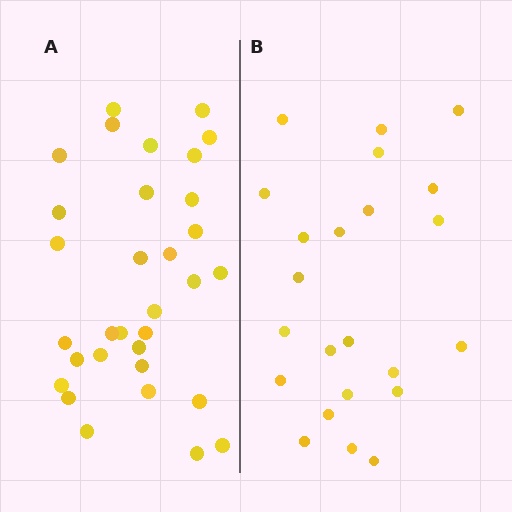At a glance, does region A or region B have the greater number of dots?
Region A (the left region) has more dots.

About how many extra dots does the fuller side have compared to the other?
Region A has roughly 8 or so more dots than region B.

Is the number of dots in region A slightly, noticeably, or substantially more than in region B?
Region A has noticeably more, but not dramatically so. The ratio is roughly 1.4 to 1.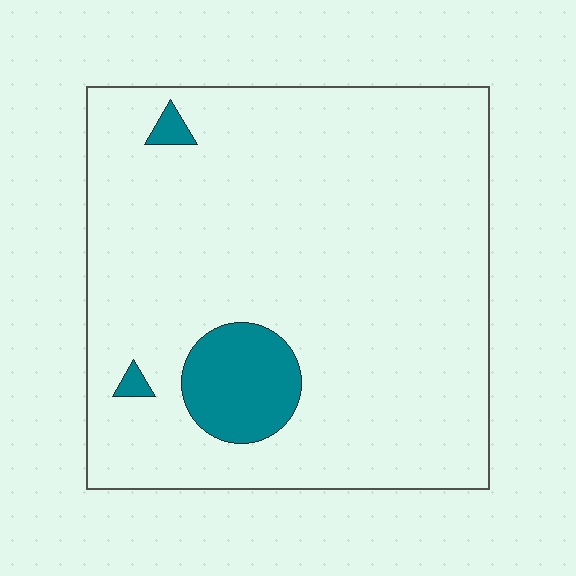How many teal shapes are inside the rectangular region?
3.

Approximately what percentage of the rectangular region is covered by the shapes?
Approximately 10%.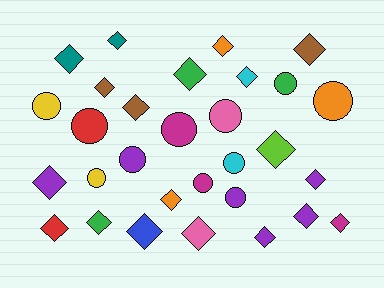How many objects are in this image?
There are 30 objects.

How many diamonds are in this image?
There are 19 diamonds.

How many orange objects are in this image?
There are 3 orange objects.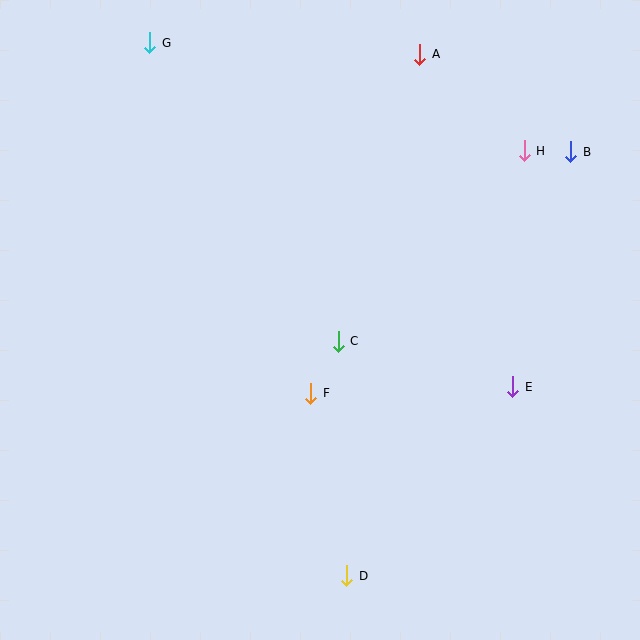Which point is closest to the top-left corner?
Point G is closest to the top-left corner.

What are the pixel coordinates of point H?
Point H is at (524, 151).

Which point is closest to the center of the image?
Point C at (338, 341) is closest to the center.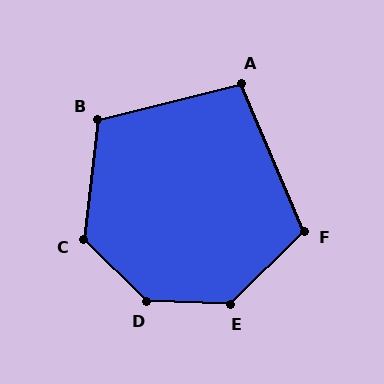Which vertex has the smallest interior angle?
A, at approximately 99 degrees.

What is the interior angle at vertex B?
Approximately 111 degrees (obtuse).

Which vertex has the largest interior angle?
D, at approximately 137 degrees.